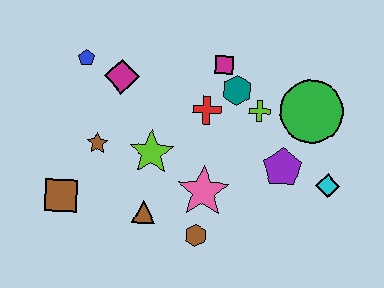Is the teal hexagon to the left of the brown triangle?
No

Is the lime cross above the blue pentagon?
No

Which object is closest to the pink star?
The brown hexagon is closest to the pink star.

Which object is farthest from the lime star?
The cyan diamond is farthest from the lime star.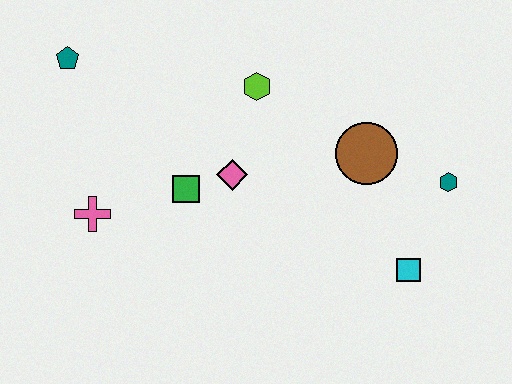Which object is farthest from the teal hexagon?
The teal pentagon is farthest from the teal hexagon.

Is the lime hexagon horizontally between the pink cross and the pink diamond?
No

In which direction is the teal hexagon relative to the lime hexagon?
The teal hexagon is to the right of the lime hexagon.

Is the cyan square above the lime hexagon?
No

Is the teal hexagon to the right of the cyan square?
Yes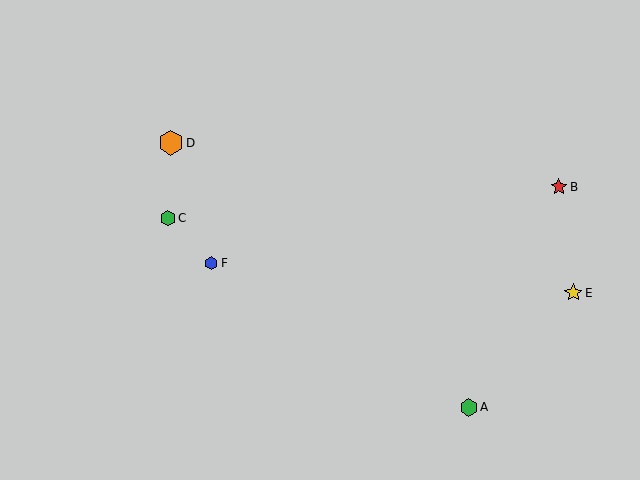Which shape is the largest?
The orange hexagon (labeled D) is the largest.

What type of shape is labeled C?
Shape C is a green hexagon.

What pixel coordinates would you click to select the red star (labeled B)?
Click at (559, 187) to select the red star B.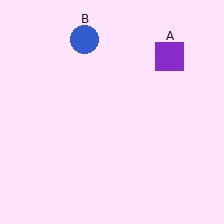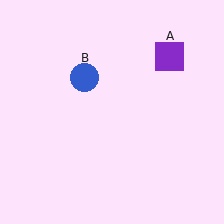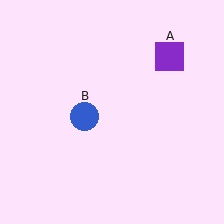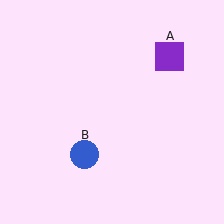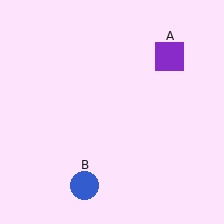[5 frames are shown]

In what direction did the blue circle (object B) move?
The blue circle (object B) moved down.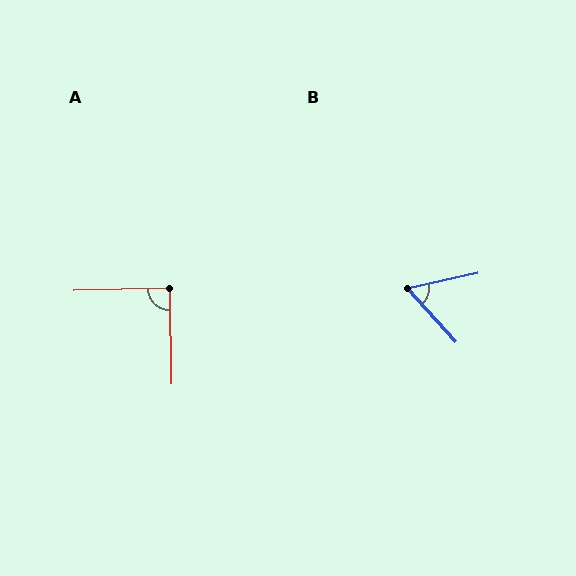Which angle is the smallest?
B, at approximately 60 degrees.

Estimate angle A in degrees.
Approximately 89 degrees.